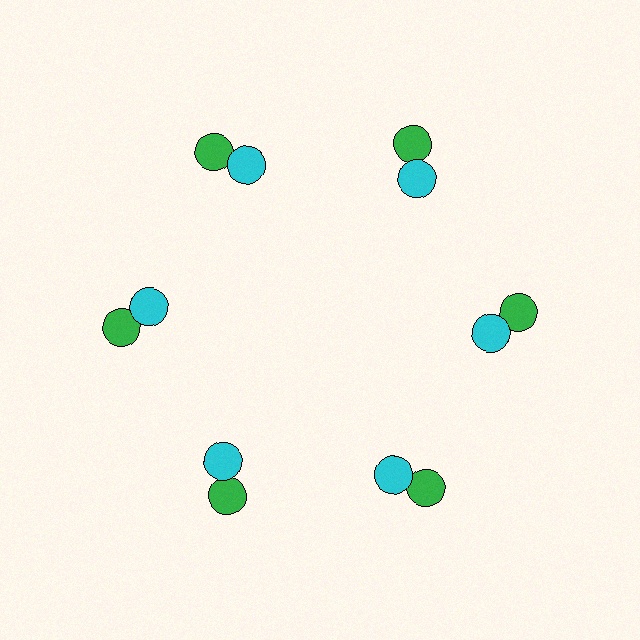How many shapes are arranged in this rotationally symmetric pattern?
There are 12 shapes, arranged in 6 groups of 2.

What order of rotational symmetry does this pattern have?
This pattern has 6-fold rotational symmetry.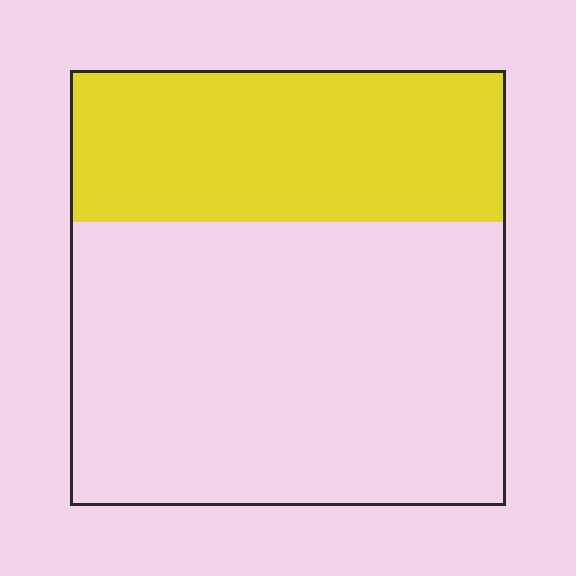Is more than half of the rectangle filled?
No.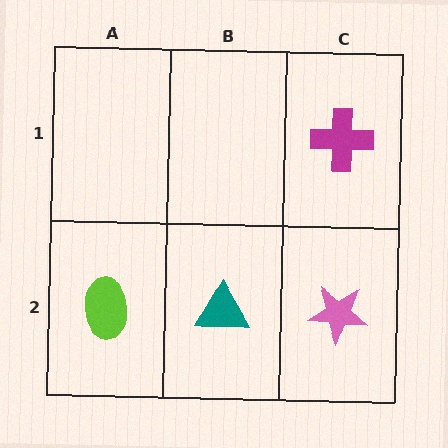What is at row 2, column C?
A pink star.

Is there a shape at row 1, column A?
No, that cell is empty.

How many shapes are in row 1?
1 shape.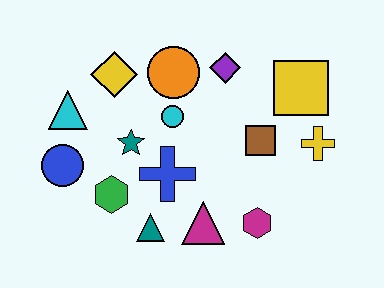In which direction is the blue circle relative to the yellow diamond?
The blue circle is below the yellow diamond.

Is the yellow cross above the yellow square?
No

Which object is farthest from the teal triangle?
The yellow square is farthest from the teal triangle.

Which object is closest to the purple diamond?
The orange circle is closest to the purple diamond.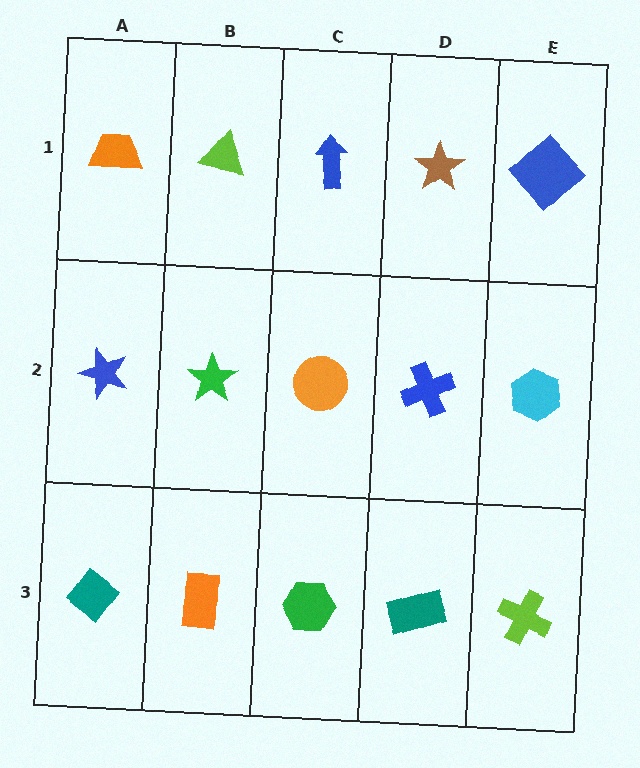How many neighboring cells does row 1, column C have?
3.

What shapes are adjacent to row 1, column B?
A green star (row 2, column B), an orange trapezoid (row 1, column A), a blue arrow (row 1, column C).